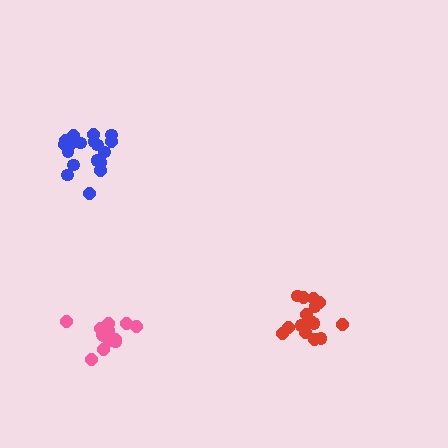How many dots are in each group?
Group 1: 15 dots, Group 2: 16 dots, Group 3: 19 dots (50 total).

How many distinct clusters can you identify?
There are 3 distinct clusters.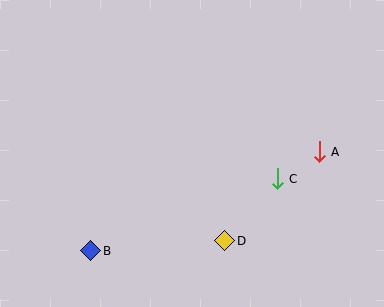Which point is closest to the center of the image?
Point C at (277, 179) is closest to the center.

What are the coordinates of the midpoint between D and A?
The midpoint between D and A is at (272, 196).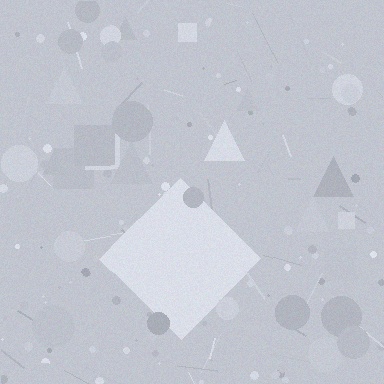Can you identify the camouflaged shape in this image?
The camouflaged shape is a diamond.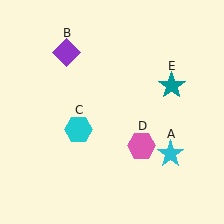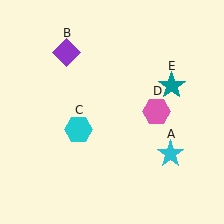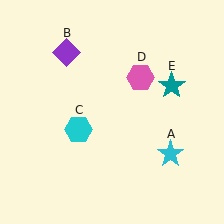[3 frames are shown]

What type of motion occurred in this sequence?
The pink hexagon (object D) rotated counterclockwise around the center of the scene.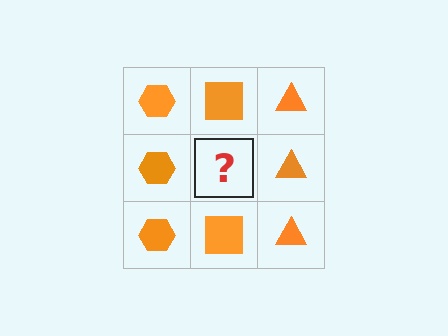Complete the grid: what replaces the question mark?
The question mark should be replaced with an orange square.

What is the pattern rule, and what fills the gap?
The rule is that each column has a consistent shape. The gap should be filled with an orange square.